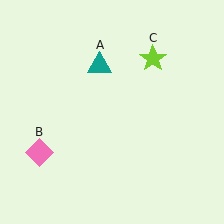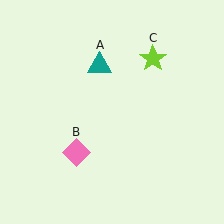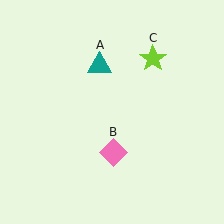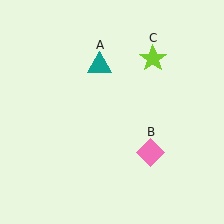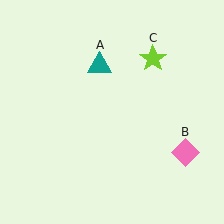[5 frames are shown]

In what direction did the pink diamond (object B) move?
The pink diamond (object B) moved right.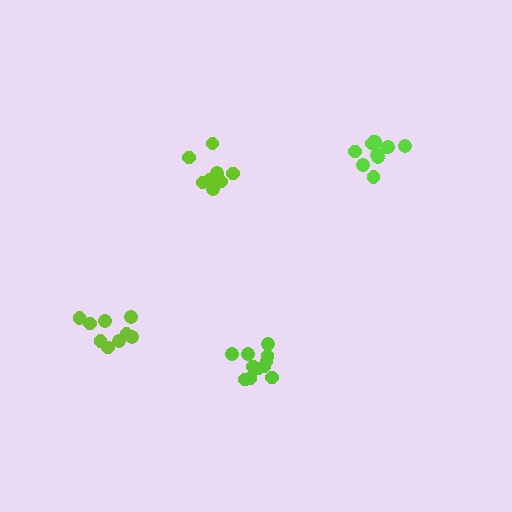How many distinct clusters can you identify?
There are 4 distinct clusters.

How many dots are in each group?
Group 1: 11 dots, Group 2: 9 dots, Group 3: 11 dots, Group 4: 10 dots (41 total).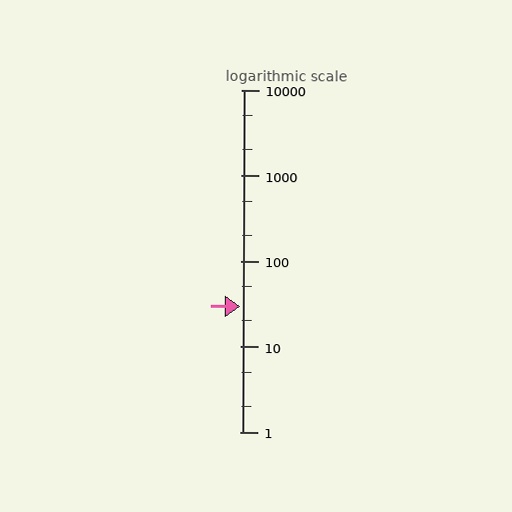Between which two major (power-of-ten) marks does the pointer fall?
The pointer is between 10 and 100.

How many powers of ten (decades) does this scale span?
The scale spans 4 decades, from 1 to 10000.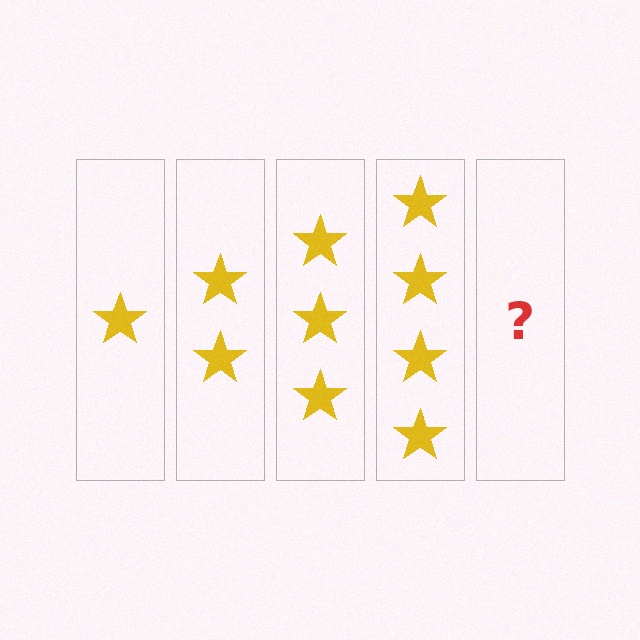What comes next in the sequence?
The next element should be 5 stars.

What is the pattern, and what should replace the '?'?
The pattern is that each step adds one more star. The '?' should be 5 stars.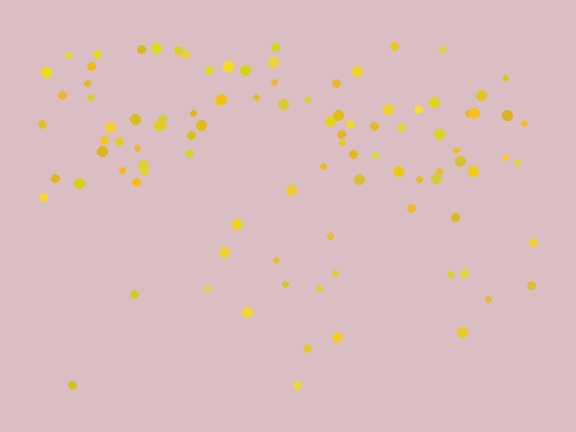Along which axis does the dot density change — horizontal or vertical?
Vertical.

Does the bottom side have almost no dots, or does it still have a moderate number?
Still a moderate number, just noticeably fewer than the top.